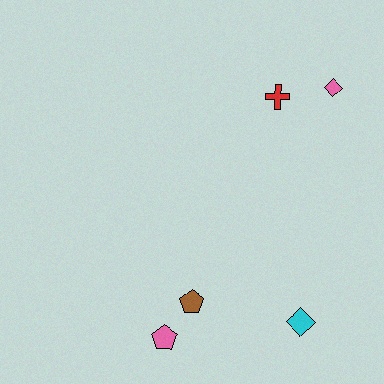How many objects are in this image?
There are 5 objects.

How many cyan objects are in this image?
There is 1 cyan object.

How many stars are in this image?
There are no stars.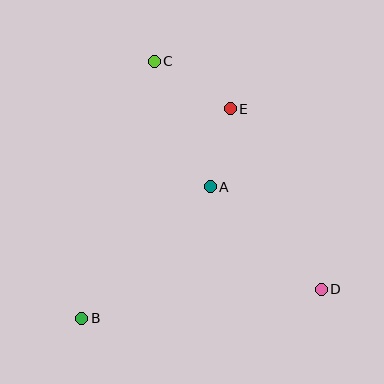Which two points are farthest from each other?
Points C and D are farthest from each other.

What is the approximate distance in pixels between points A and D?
The distance between A and D is approximately 151 pixels.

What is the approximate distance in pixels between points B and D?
The distance between B and D is approximately 241 pixels.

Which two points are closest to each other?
Points A and E are closest to each other.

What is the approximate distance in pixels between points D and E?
The distance between D and E is approximately 202 pixels.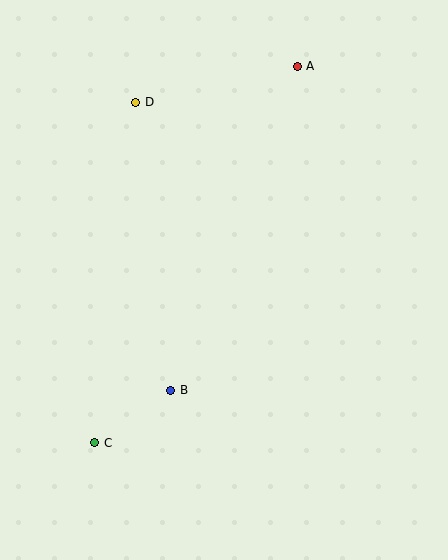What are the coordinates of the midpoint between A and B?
The midpoint between A and B is at (234, 228).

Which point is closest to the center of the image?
Point B at (171, 390) is closest to the center.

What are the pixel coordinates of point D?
Point D is at (136, 102).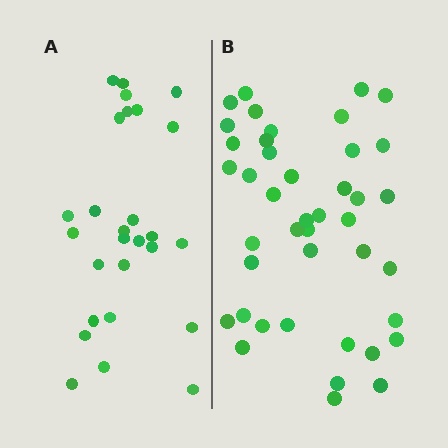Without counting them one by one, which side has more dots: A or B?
Region B (the right region) has more dots.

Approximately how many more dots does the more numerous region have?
Region B has approximately 15 more dots than region A.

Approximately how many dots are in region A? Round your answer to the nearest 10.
About 30 dots. (The exact count is 27, which rounds to 30.)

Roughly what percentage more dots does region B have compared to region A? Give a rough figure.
About 55% more.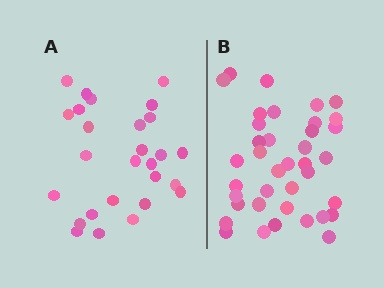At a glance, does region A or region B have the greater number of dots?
Region B (the right region) has more dots.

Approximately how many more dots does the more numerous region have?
Region B has roughly 12 or so more dots than region A.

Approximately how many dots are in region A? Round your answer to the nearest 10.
About 30 dots. (The exact count is 27, which rounds to 30.)